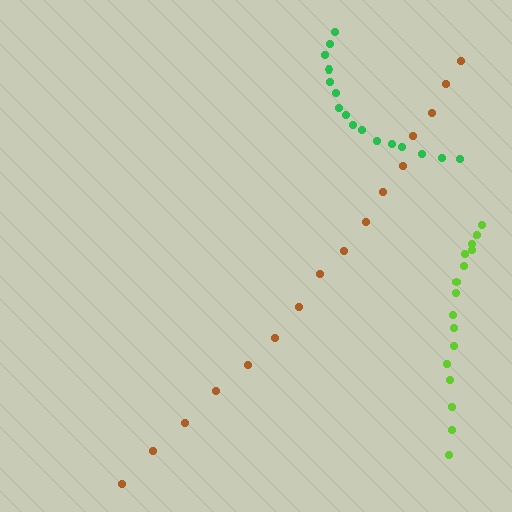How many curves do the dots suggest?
There are 3 distinct paths.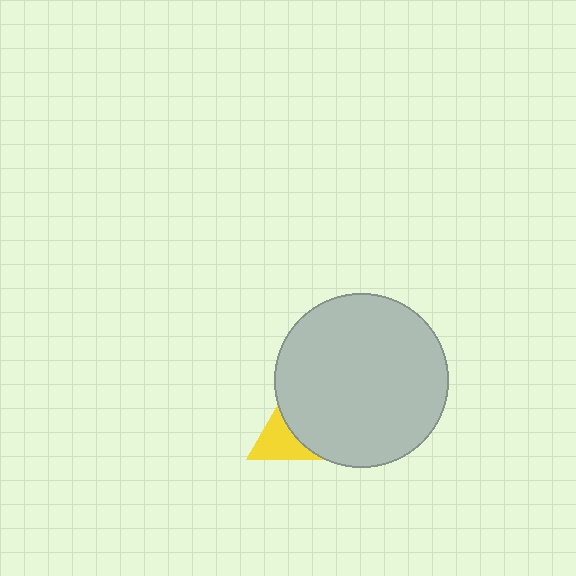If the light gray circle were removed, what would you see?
You would see the complete yellow triangle.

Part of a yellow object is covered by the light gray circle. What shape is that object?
It is a triangle.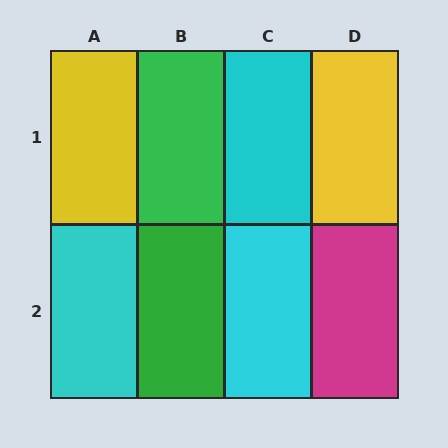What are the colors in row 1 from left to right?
Yellow, green, cyan, yellow.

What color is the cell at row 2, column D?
Magenta.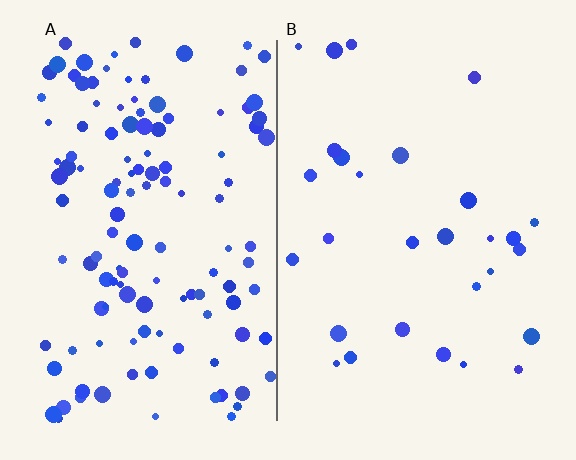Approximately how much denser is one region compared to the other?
Approximately 4.3× — region A over region B.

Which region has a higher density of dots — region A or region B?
A (the left).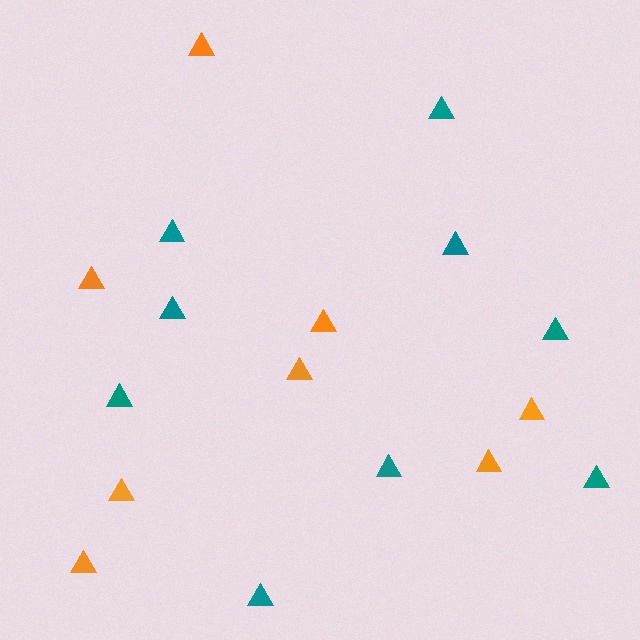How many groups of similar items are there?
There are 2 groups: one group of teal triangles (9) and one group of orange triangles (8).